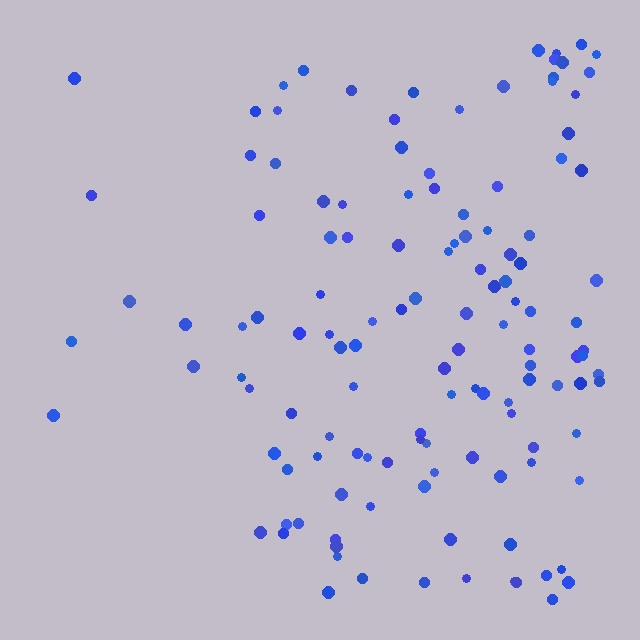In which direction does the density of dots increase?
From left to right, with the right side densest.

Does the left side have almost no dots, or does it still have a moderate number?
Still a moderate number, just noticeably fewer than the right.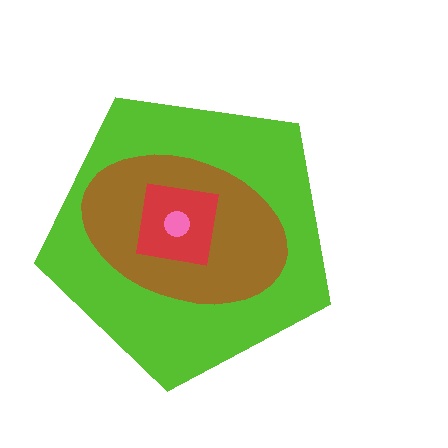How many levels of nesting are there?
4.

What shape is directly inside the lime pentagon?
The brown ellipse.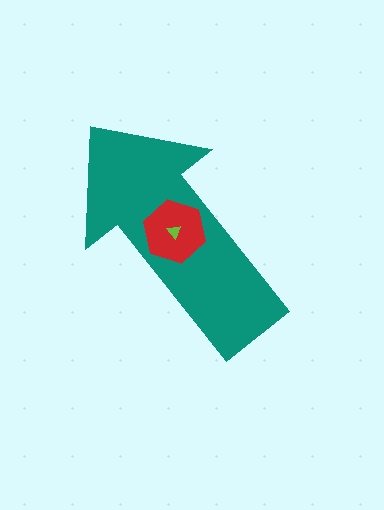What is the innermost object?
The lime triangle.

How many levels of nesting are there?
3.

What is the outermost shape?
The teal arrow.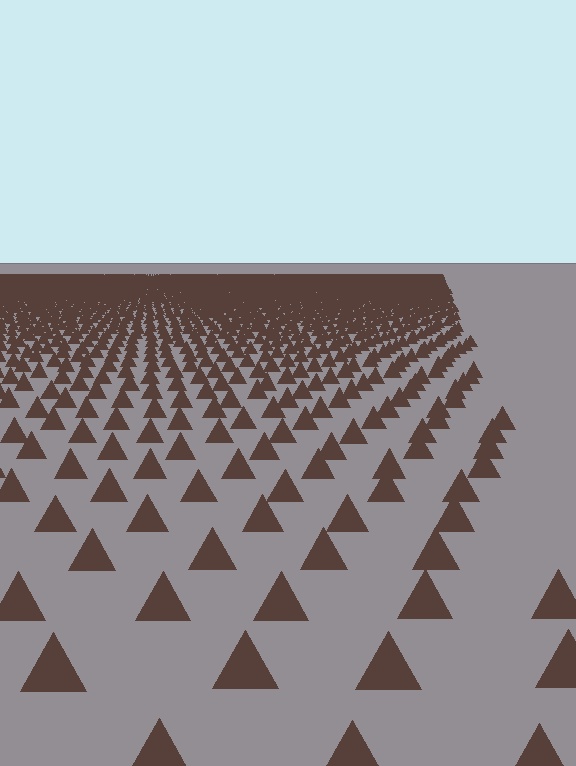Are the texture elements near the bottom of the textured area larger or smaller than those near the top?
Larger. Near the bottom, elements are closer to the viewer and appear at a bigger on-screen size.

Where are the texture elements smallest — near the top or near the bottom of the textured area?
Near the top.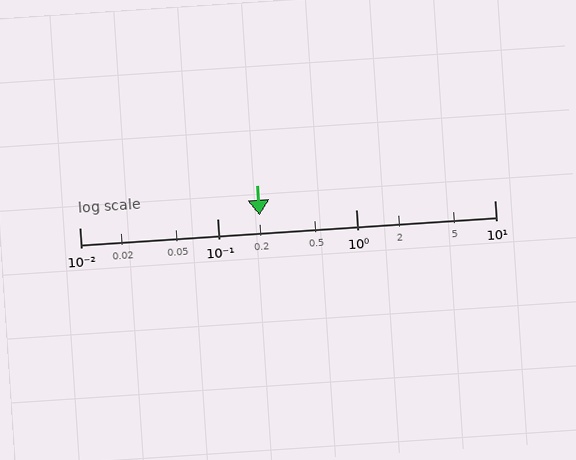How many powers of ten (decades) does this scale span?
The scale spans 3 decades, from 0.01 to 10.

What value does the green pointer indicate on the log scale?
The pointer indicates approximately 0.2.